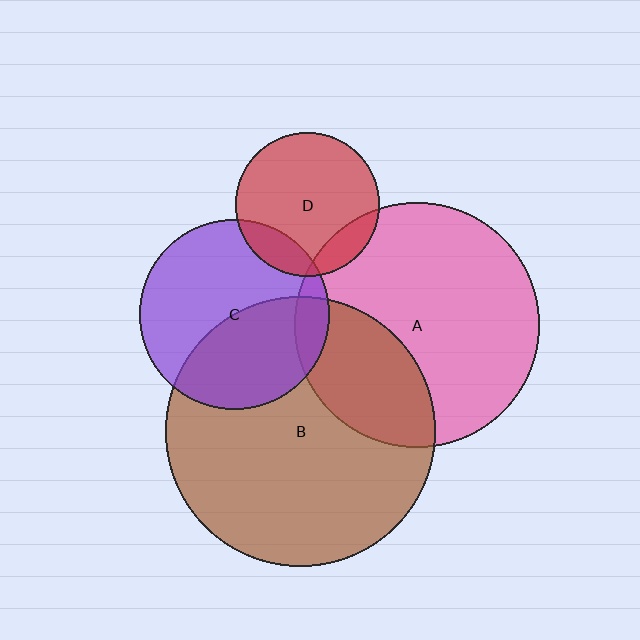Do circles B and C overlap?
Yes.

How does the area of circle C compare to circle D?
Approximately 1.7 times.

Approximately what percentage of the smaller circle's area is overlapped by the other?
Approximately 45%.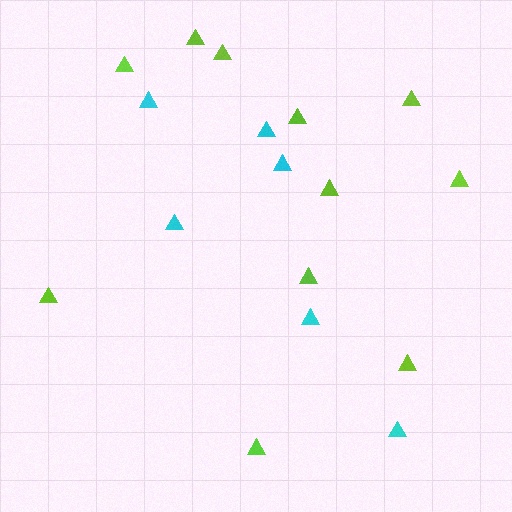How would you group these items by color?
There are 2 groups: one group of cyan triangles (6) and one group of lime triangles (11).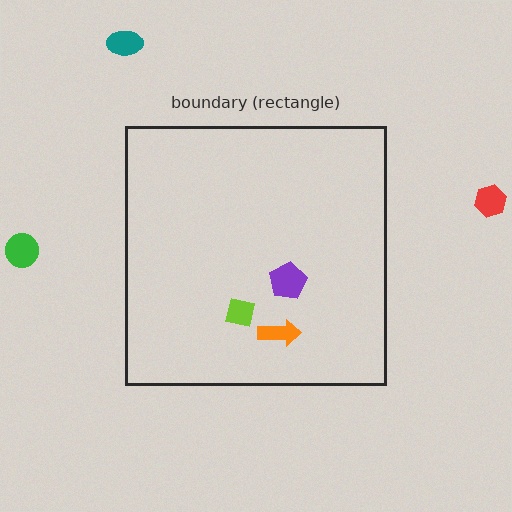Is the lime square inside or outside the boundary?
Inside.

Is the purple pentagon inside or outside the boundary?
Inside.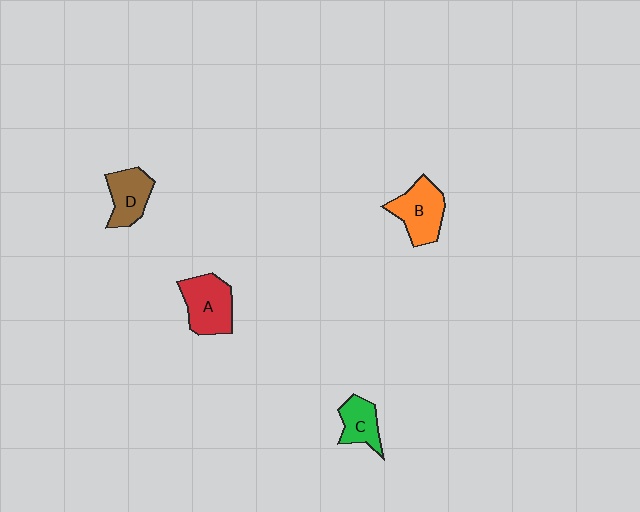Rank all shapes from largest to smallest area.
From largest to smallest: A (red), B (orange), D (brown), C (green).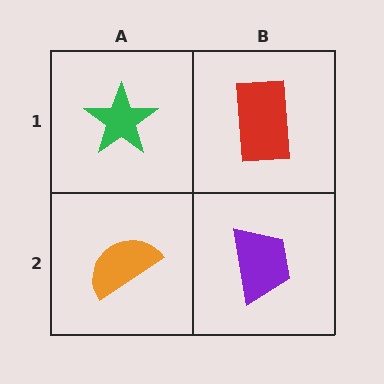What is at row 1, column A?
A green star.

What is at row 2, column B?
A purple trapezoid.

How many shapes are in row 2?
2 shapes.